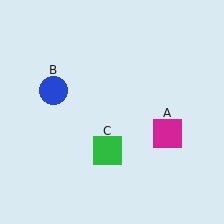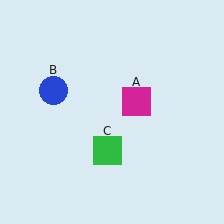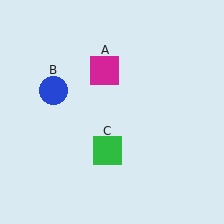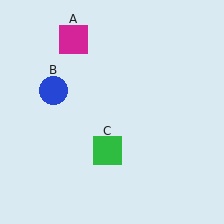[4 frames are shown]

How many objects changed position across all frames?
1 object changed position: magenta square (object A).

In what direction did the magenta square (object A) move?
The magenta square (object A) moved up and to the left.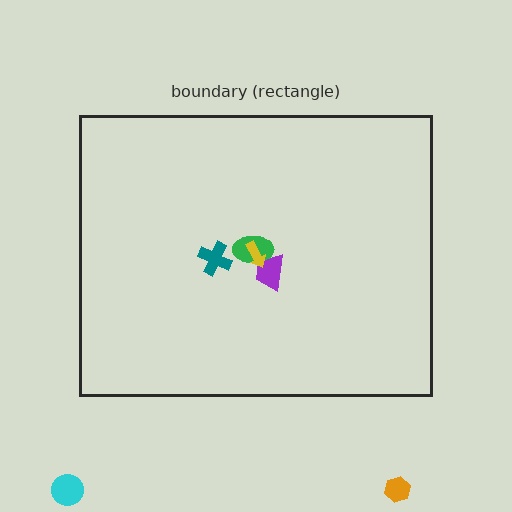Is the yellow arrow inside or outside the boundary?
Inside.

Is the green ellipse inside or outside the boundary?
Inside.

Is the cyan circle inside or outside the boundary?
Outside.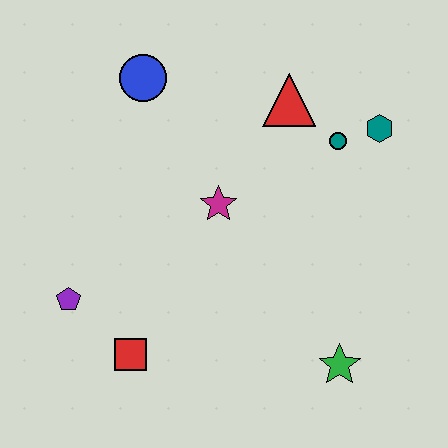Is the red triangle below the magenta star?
No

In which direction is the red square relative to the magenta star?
The red square is below the magenta star.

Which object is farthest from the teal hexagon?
The purple pentagon is farthest from the teal hexagon.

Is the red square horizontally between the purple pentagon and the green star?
Yes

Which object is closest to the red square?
The purple pentagon is closest to the red square.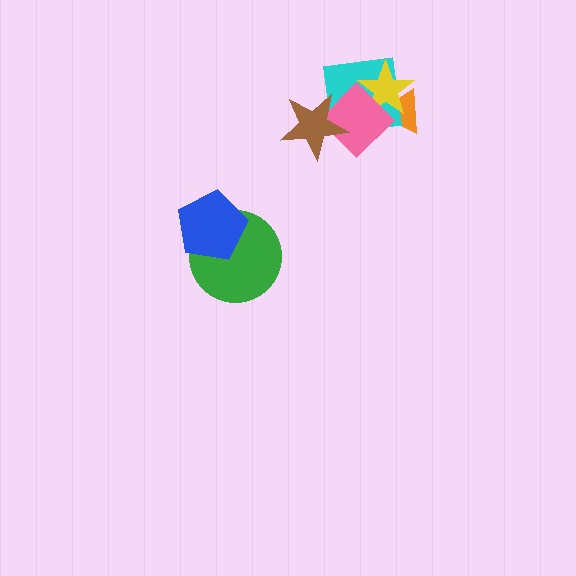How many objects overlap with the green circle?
1 object overlaps with the green circle.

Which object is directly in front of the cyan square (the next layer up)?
The yellow star is directly in front of the cyan square.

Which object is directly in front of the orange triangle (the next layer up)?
The cyan square is directly in front of the orange triangle.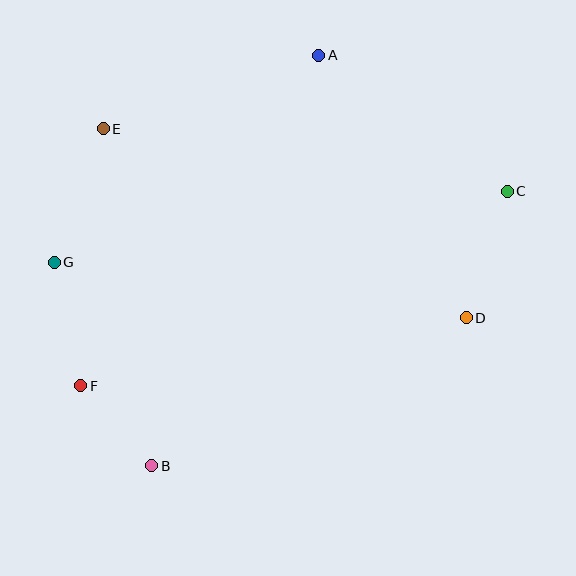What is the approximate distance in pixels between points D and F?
The distance between D and F is approximately 391 pixels.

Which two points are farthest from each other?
Points C and F are farthest from each other.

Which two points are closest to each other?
Points B and F are closest to each other.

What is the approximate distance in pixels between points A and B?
The distance between A and B is approximately 443 pixels.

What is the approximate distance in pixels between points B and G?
The distance between B and G is approximately 226 pixels.